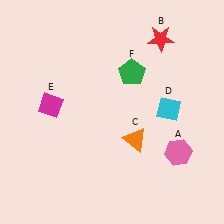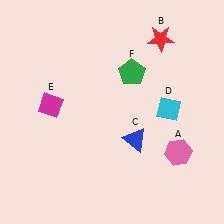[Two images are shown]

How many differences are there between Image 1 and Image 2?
There is 1 difference between the two images.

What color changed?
The triangle (C) changed from orange in Image 1 to blue in Image 2.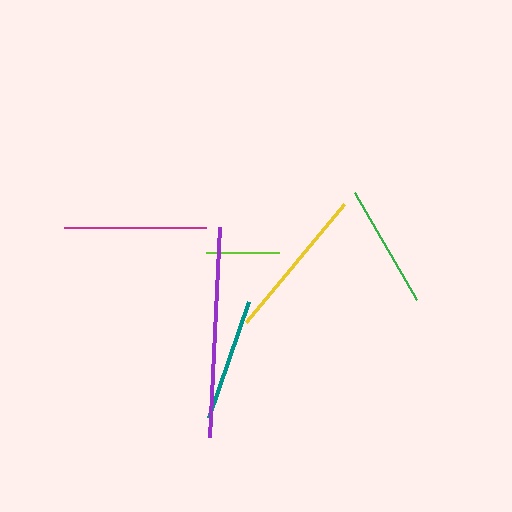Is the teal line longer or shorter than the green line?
The green line is longer than the teal line.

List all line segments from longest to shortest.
From longest to shortest: purple, yellow, magenta, green, teal, lime.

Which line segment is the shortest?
The lime line is the shortest at approximately 73 pixels.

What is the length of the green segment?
The green segment is approximately 124 pixels long.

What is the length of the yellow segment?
The yellow segment is approximately 154 pixels long.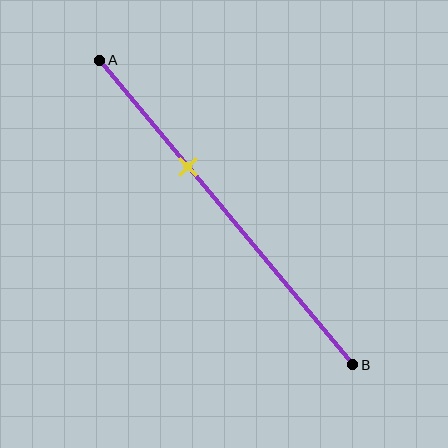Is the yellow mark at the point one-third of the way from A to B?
Yes, the mark is approximately at the one-third point.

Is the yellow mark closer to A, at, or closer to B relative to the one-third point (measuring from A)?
The yellow mark is approximately at the one-third point of segment AB.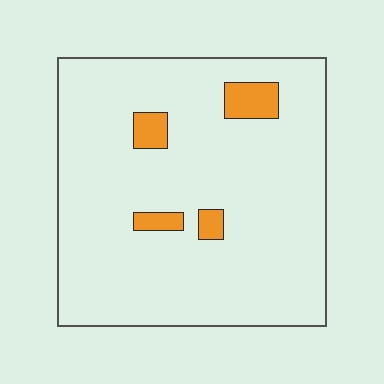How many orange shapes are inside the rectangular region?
4.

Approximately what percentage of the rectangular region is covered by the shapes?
Approximately 5%.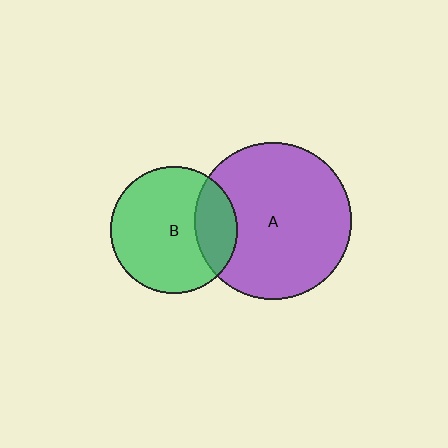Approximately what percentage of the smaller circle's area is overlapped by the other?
Approximately 25%.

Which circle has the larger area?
Circle A (purple).